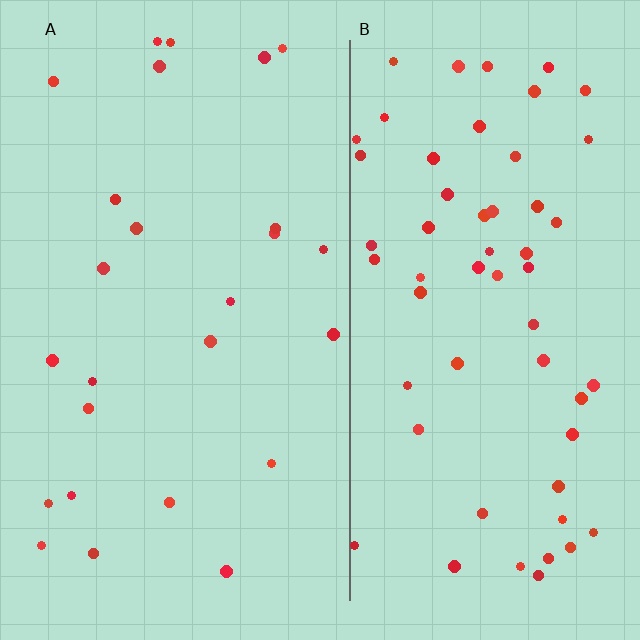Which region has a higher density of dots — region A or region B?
B (the right).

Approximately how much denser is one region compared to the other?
Approximately 2.3× — region B over region A.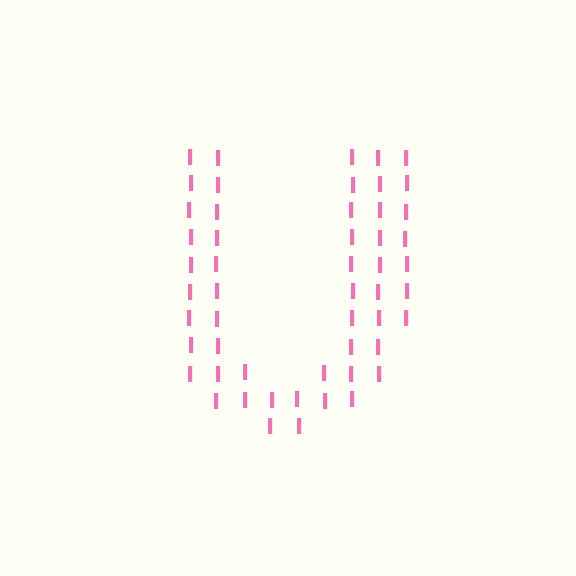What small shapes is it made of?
It is made of small letter I's.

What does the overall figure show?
The overall figure shows the letter U.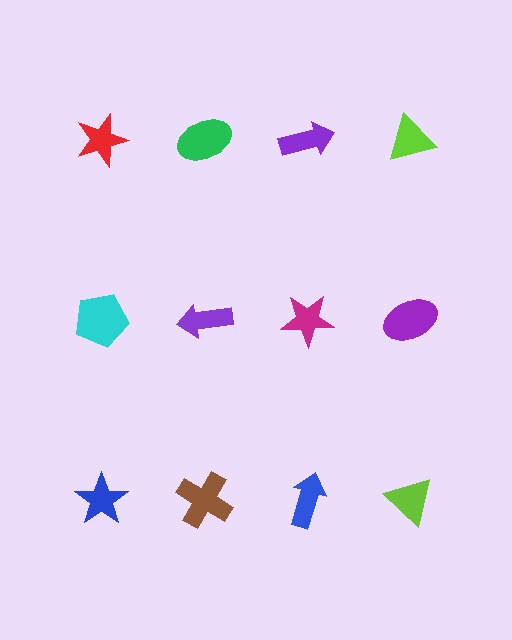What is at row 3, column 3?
A blue arrow.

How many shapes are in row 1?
4 shapes.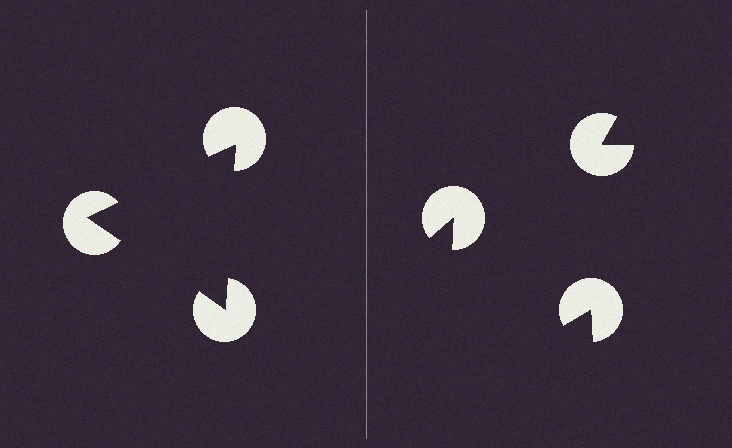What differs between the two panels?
The pac-man discs are positioned identically on both sides; only the wedge orientations differ. On the left they align to a triangle; on the right they are misaligned.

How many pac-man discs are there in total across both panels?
6 — 3 on each side.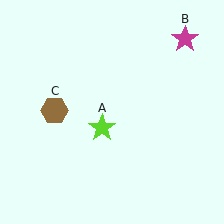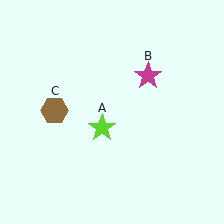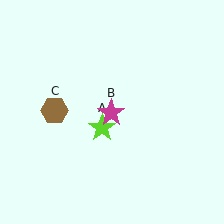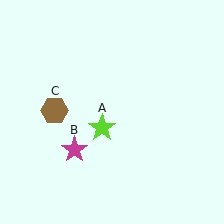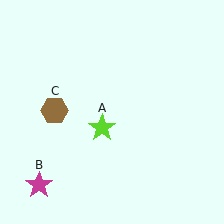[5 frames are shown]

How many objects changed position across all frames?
1 object changed position: magenta star (object B).